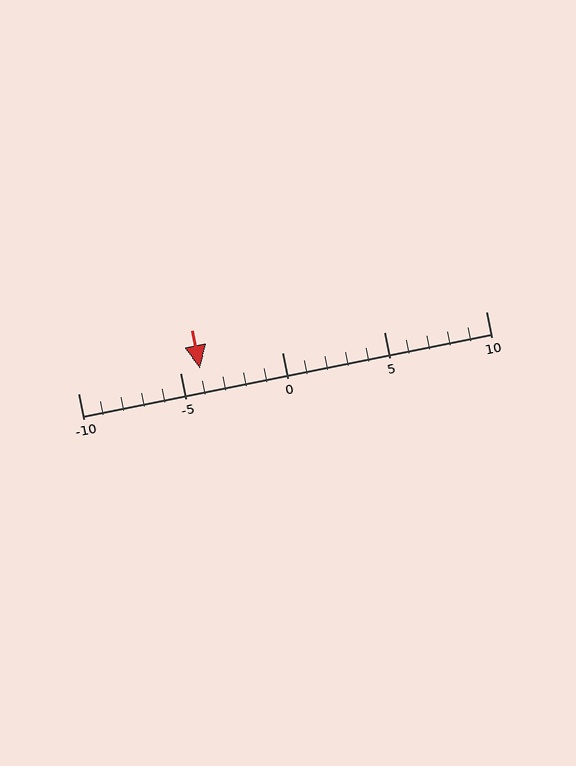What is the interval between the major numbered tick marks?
The major tick marks are spaced 5 units apart.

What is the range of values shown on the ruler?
The ruler shows values from -10 to 10.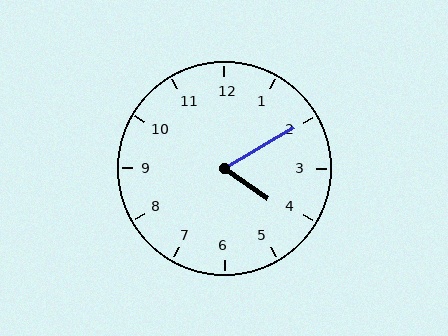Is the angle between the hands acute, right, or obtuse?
It is acute.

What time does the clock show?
4:10.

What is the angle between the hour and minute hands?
Approximately 65 degrees.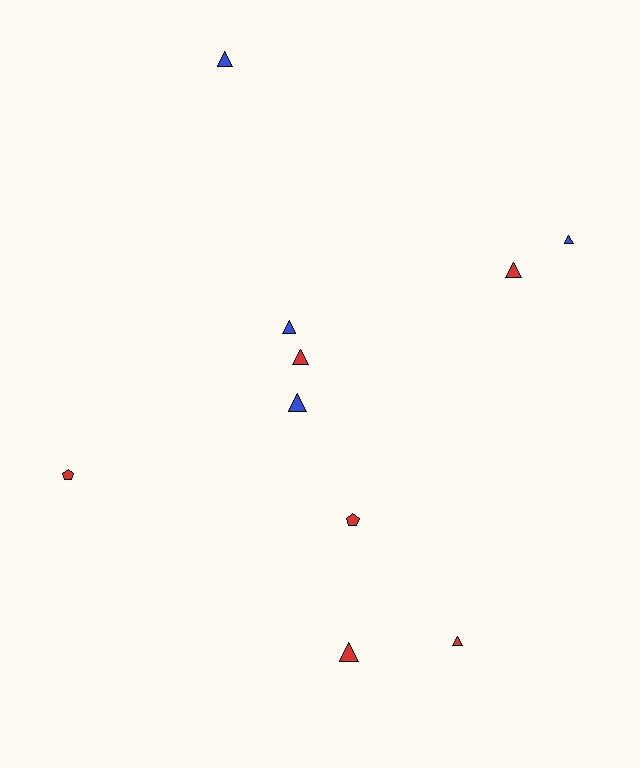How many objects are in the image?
There are 10 objects.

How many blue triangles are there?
There are 4 blue triangles.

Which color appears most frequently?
Red, with 6 objects.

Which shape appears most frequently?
Triangle, with 8 objects.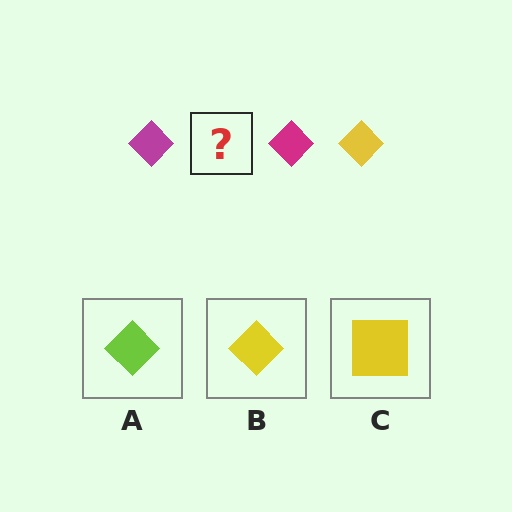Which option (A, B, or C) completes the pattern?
B.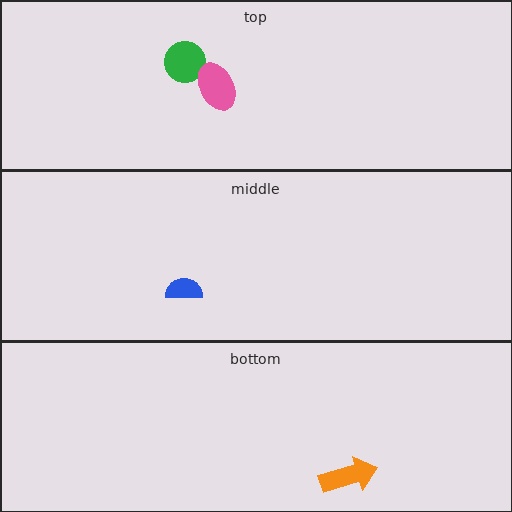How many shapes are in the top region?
2.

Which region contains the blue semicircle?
The middle region.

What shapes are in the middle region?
The blue semicircle.